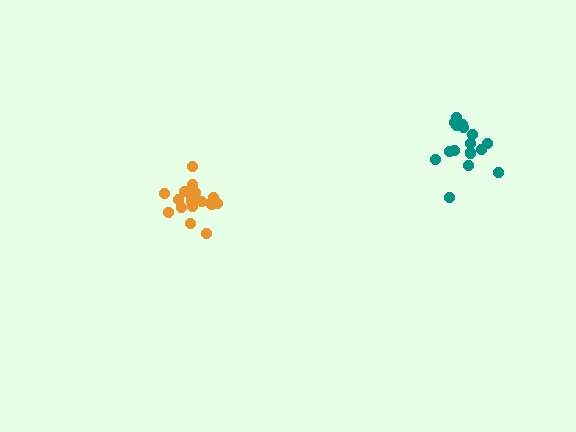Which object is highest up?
The teal cluster is topmost.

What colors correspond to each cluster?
The clusters are colored: orange, teal.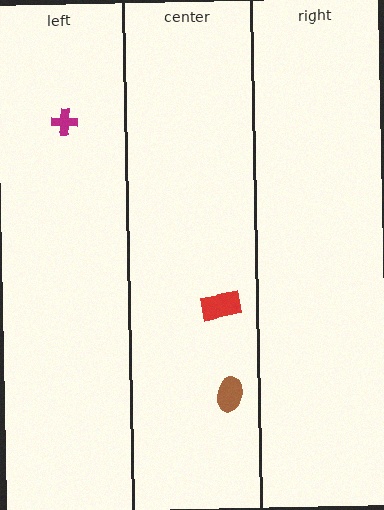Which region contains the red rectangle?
The center region.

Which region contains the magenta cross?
The left region.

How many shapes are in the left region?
1.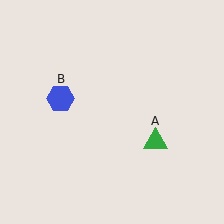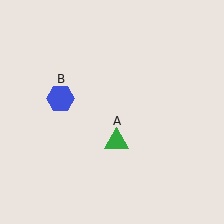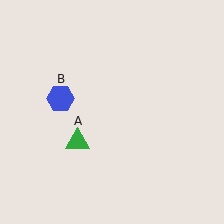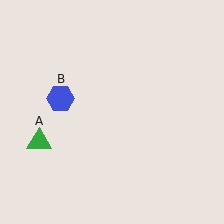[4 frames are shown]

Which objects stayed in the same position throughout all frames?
Blue hexagon (object B) remained stationary.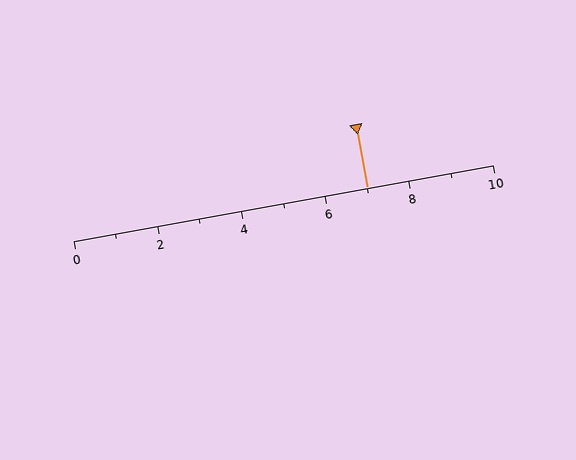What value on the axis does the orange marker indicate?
The marker indicates approximately 7.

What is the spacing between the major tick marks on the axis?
The major ticks are spaced 2 apart.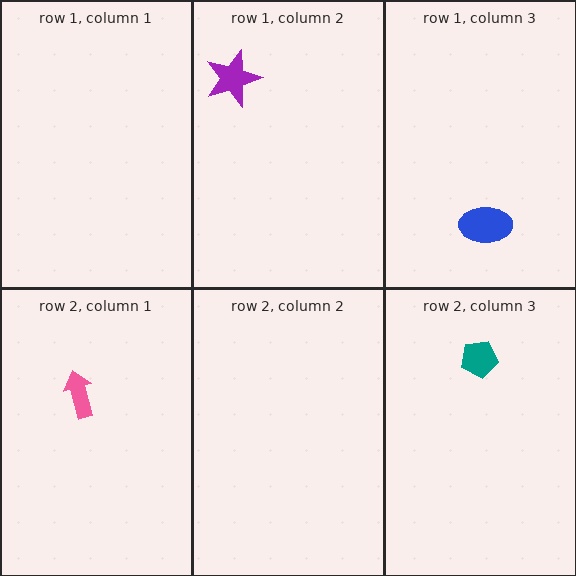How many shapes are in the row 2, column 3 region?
1.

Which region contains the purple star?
The row 1, column 2 region.